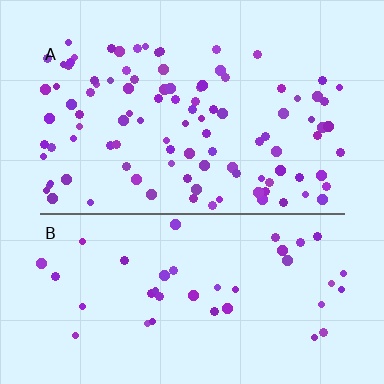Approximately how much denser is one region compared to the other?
Approximately 2.5× — region A over region B.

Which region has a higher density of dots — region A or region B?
A (the top).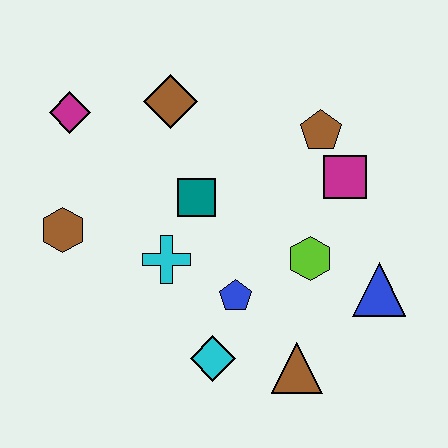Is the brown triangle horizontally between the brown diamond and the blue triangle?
Yes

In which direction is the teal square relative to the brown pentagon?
The teal square is to the left of the brown pentagon.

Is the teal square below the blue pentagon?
No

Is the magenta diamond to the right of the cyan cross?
No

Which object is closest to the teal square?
The cyan cross is closest to the teal square.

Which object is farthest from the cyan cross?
The blue triangle is farthest from the cyan cross.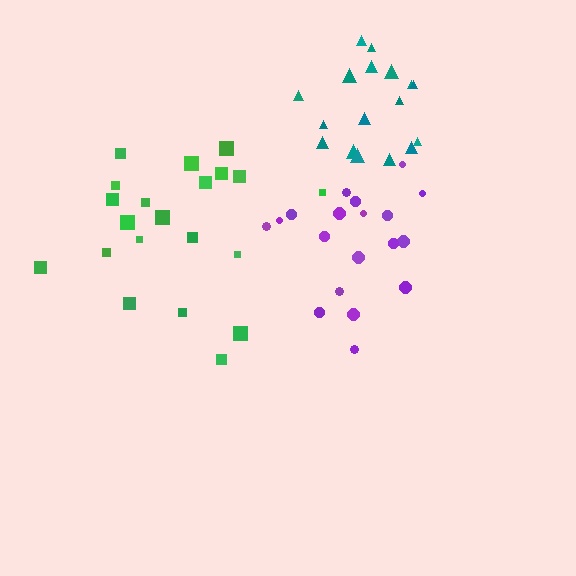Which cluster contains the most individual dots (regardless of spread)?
Green (21).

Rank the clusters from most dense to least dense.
purple, teal, green.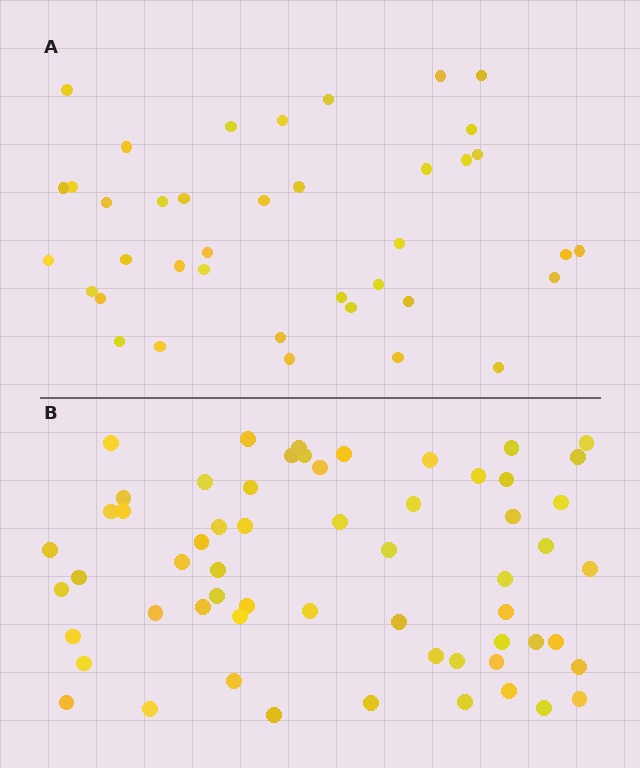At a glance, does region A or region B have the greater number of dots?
Region B (the bottom region) has more dots.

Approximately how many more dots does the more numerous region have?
Region B has approximately 20 more dots than region A.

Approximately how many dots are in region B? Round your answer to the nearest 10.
About 60 dots.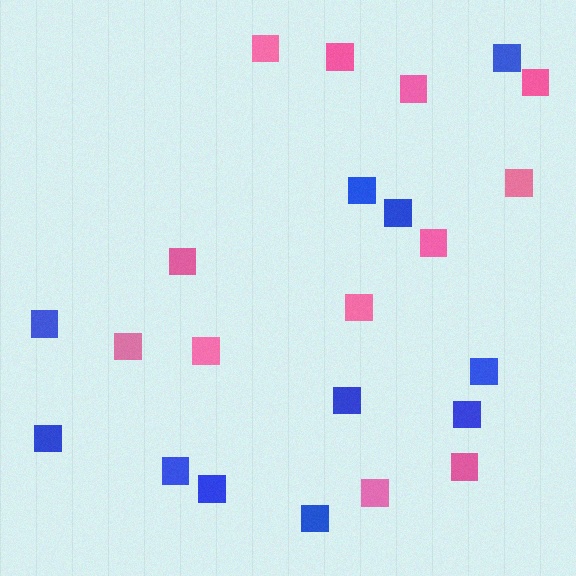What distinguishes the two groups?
There are 2 groups: one group of blue squares (11) and one group of pink squares (12).